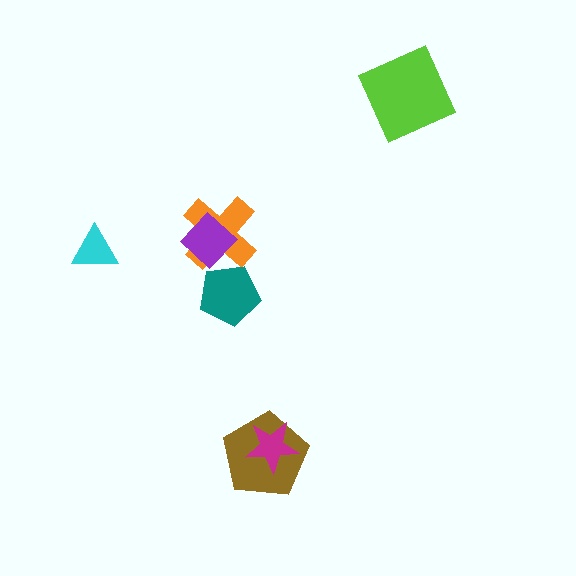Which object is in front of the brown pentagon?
The magenta star is in front of the brown pentagon.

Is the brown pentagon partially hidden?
Yes, it is partially covered by another shape.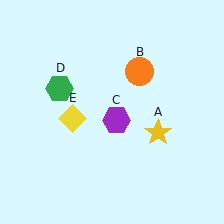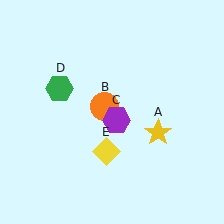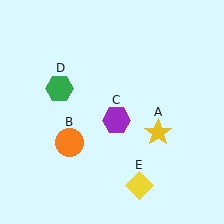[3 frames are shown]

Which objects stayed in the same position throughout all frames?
Yellow star (object A) and purple hexagon (object C) and green hexagon (object D) remained stationary.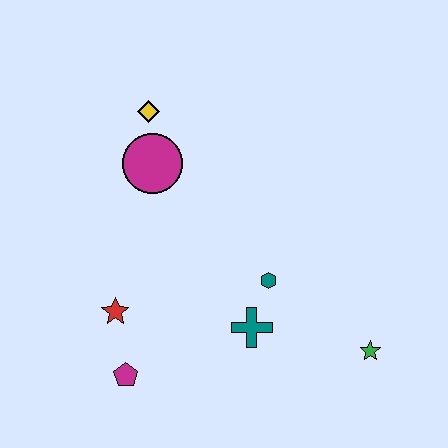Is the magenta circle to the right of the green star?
No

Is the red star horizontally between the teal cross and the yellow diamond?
No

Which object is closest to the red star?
The magenta pentagon is closest to the red star.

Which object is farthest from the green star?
The yellow diamond is farthest from the green star.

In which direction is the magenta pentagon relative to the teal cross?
The magenta pentagon is to the left of the teal cross.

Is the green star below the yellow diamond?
Yes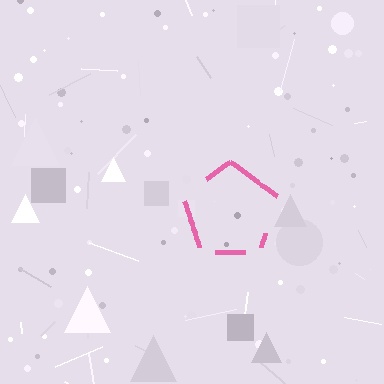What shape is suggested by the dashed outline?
The dashed outline suggests a pentagon.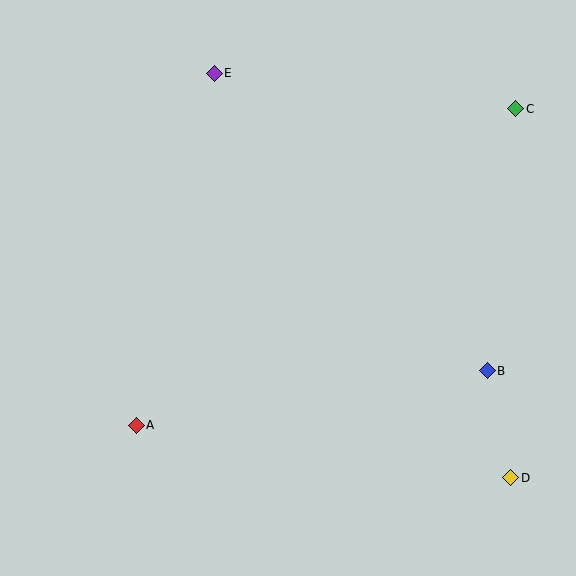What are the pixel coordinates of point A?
Point A is at (136, 425).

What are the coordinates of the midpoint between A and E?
The midpoint between A and E is at (175, 249).